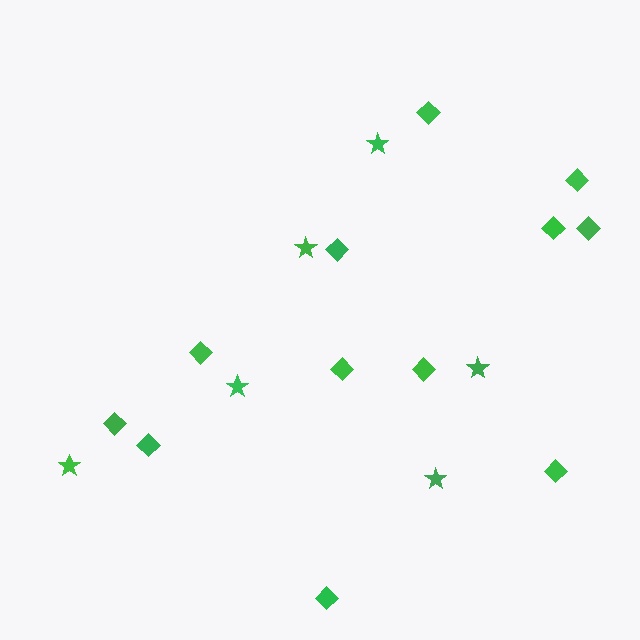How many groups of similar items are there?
There are 2 groups: one group of stars (6) and one group of diamonds (12).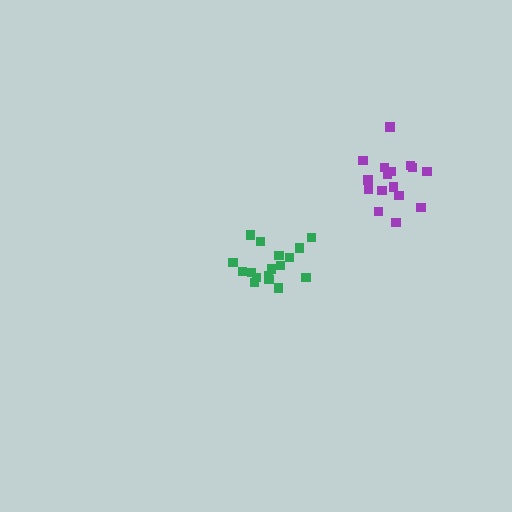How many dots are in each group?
Group 1: 17 dots, Group 2: 17 dots (34 total).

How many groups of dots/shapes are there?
There are 2 groups.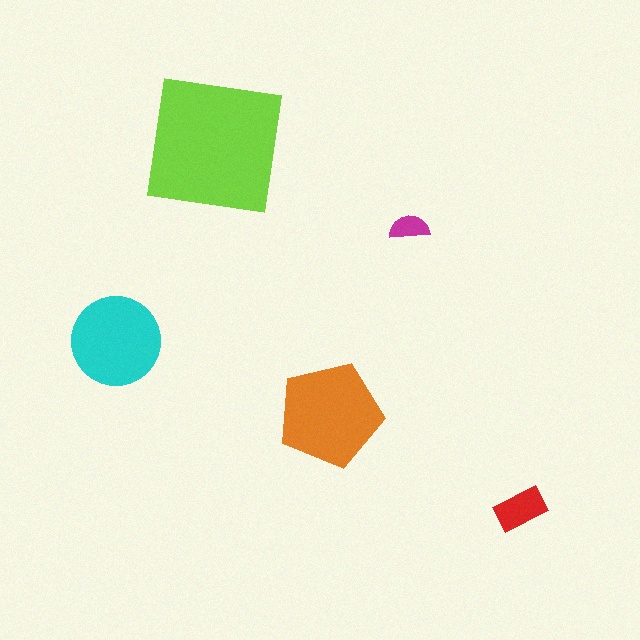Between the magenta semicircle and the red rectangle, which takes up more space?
The red rectangle.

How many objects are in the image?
There are 5 objects in the image.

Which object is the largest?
The lime square.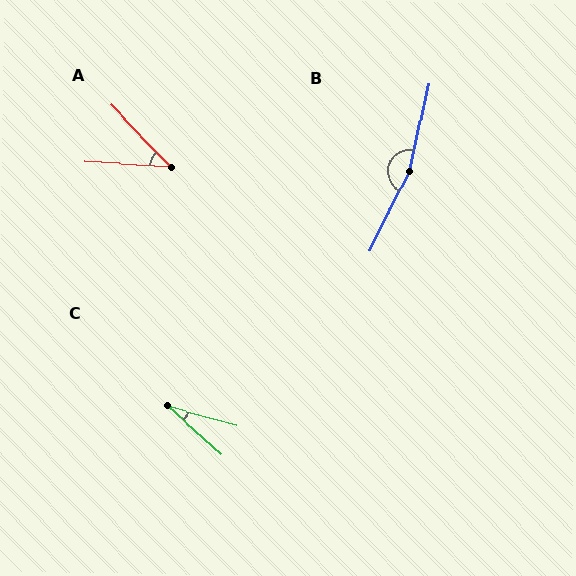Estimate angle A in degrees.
Approximately 43 degrees.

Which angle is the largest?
B, at approximately 166 degrees.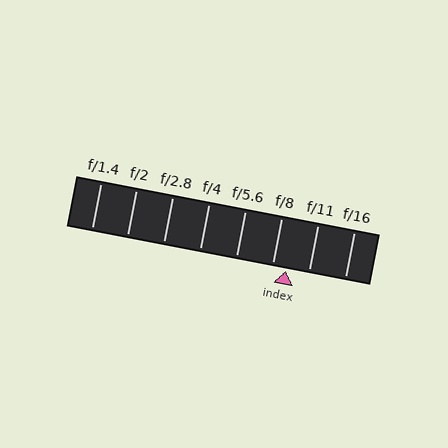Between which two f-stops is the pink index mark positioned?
The index mark is between f/8 and f/11.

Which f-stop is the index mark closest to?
The index mark is closest to f/8.